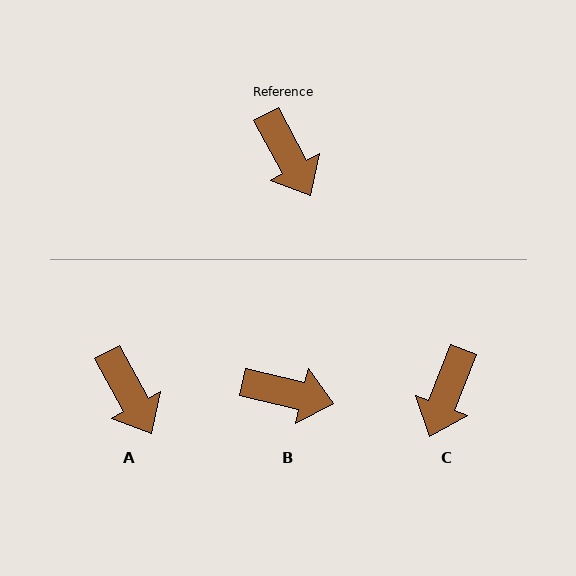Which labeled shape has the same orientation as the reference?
A.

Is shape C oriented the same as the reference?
No, it is off by about 50 degrees.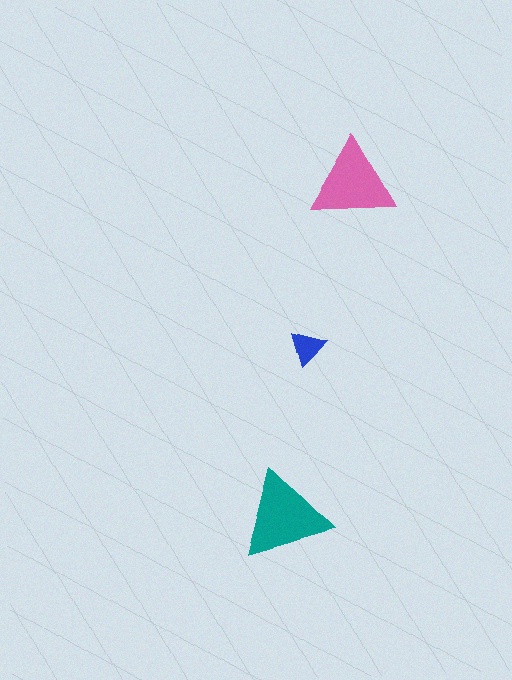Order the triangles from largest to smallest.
the teal one, the pink one, the blue one.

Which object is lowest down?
The teal triangle is bottommost.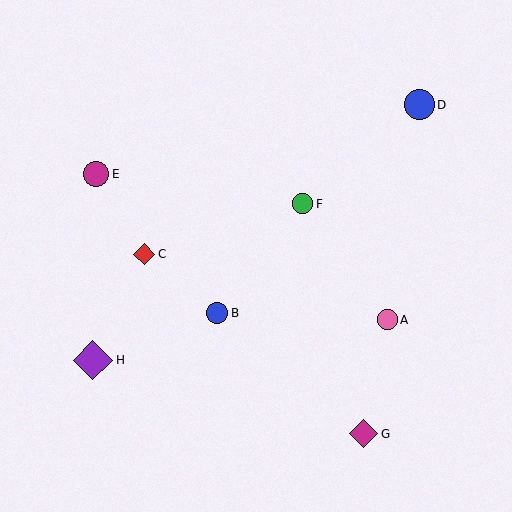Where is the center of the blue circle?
The center of the blue circle is at (419, 105).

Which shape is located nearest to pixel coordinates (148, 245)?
The red diamond (labeled C) at (144, 254) is nearest to that location.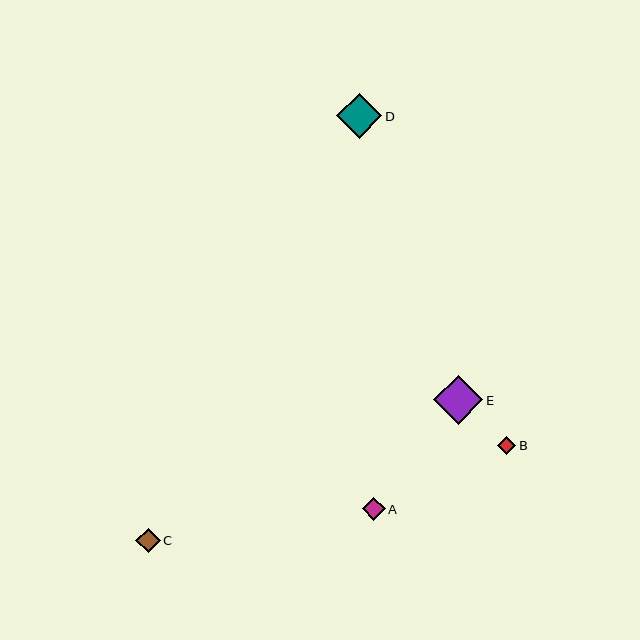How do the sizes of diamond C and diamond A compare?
Diamond C and diamond A are approximately the same size.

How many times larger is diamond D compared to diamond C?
Diamond D is approximately 1.8 times the size of diamond C.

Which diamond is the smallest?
Diamond B is the smallest with a size of approximately 18 pixels.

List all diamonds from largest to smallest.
From largest to smallest: E, D, C, A, B.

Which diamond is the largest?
Diamond E is the largest with a size of approximately 49 pixels.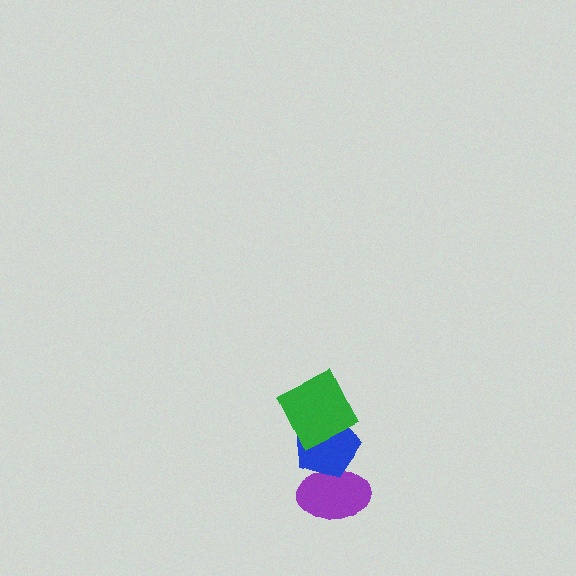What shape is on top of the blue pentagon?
The green square is on top of the blue pentagon.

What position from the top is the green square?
The green square is 1st from the top.